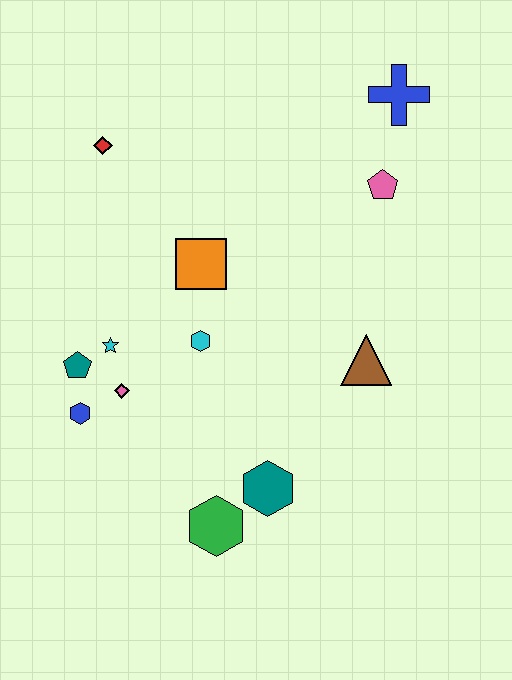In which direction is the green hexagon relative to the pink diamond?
The green hexagon is below the pink diamond.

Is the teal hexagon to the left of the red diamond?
No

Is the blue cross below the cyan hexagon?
No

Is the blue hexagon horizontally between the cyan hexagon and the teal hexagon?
No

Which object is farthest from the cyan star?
The blue cross is farthest from the cyan star.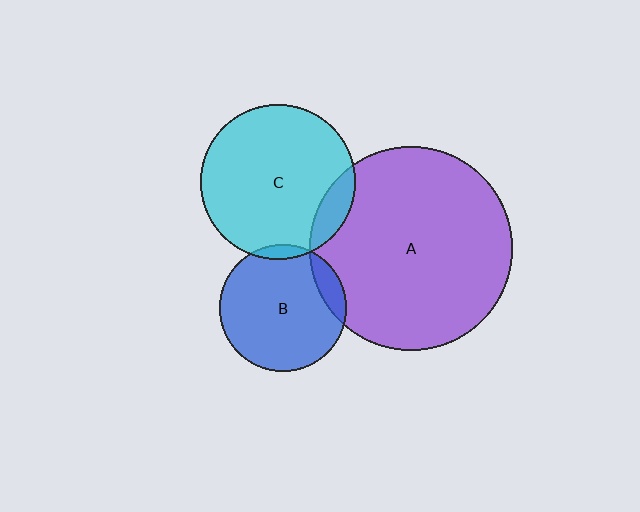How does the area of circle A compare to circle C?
Approximately 1.7 times.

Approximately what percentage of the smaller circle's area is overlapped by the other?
Approximately 10%.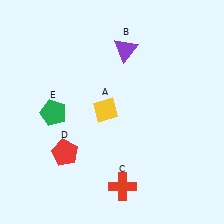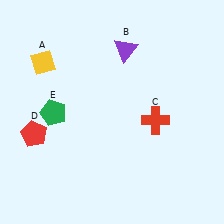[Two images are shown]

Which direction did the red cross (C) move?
The red cross (C) moved up.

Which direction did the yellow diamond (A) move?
The yellow diamond (A) moved left.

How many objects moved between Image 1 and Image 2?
3 objects moved between the two images.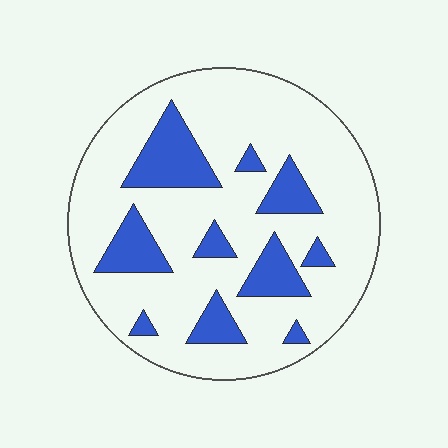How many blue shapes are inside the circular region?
10.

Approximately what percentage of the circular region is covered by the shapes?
Approximately 20%.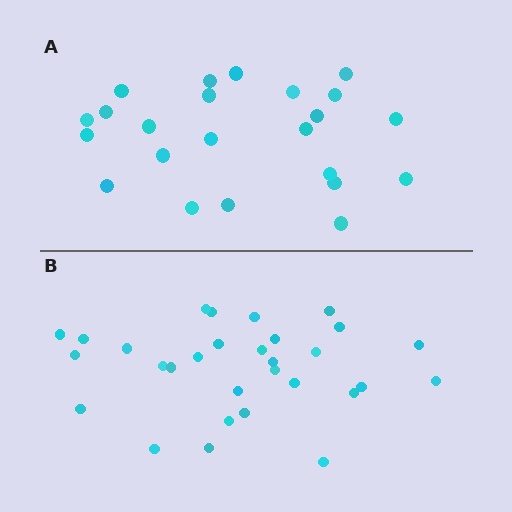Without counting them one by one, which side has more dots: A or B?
Region B (the bottom region) has more dots.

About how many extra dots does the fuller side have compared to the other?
Region B has roughly 8 or so more dots than region A.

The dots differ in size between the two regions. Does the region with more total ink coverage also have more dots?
No. Region A has more total ink coverage because its dots are larger, but region B actually contains more individual dots. Total area can be misleading — the number of items is what matters here.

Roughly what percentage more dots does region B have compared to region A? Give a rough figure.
About 30% more.